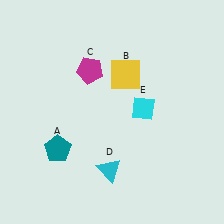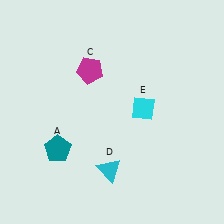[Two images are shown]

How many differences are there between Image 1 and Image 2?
There is 1 difference between the two images.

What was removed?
The yellow square (B) was removed in Image 2.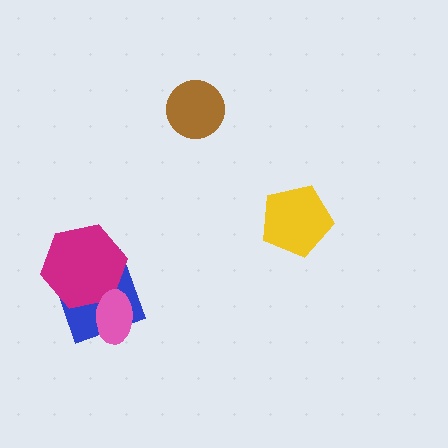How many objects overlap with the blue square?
2 objects overlap with the blue square.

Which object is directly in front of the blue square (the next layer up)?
The magenta hexagon is directly in front of the blue square.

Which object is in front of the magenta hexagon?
The pink ellipse is in front of the magenta hexagon.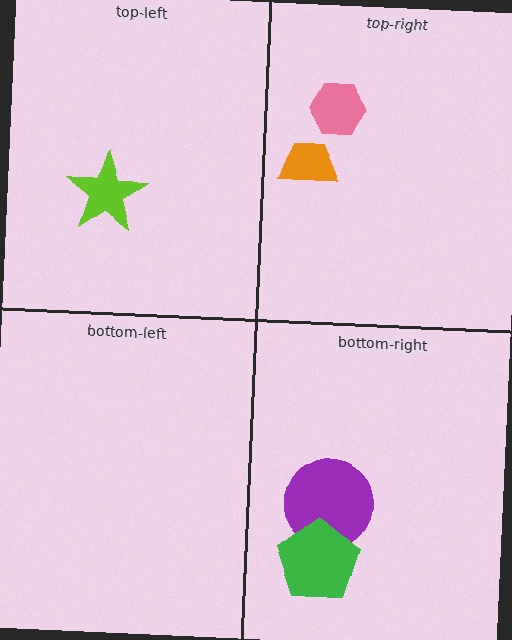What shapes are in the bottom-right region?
The purple circle, the green pentagon.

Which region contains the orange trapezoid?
The top-right region.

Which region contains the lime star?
The top-left region.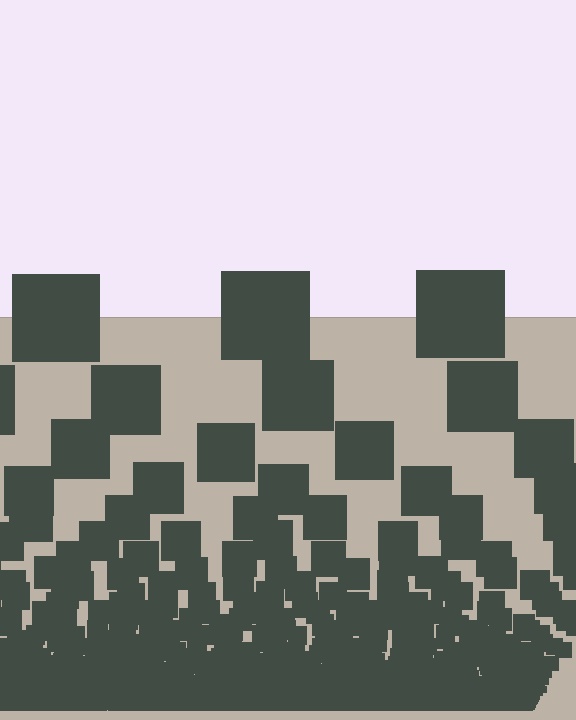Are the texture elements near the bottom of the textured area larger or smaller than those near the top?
Smaller. The gradient is inverted — elements near the bottom are smaller and denser.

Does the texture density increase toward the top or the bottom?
Density increases toward the bottom.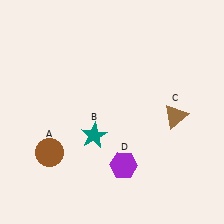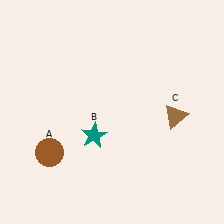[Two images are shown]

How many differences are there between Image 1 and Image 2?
There is 1 difference between the two images.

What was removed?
The purple hexagon (D) was removed in Image 2.